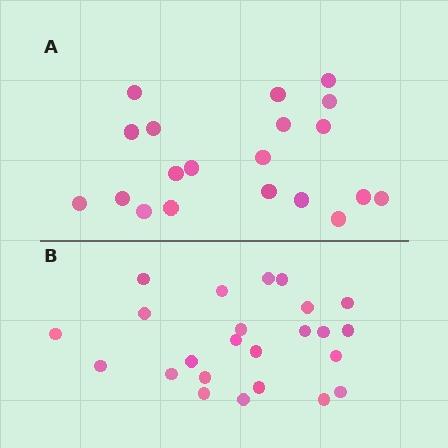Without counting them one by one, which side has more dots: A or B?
Region B (the bottom region) has more dots.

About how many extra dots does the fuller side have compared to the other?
Region B has about 4 more dots than region A.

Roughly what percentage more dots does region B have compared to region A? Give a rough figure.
About 20% more.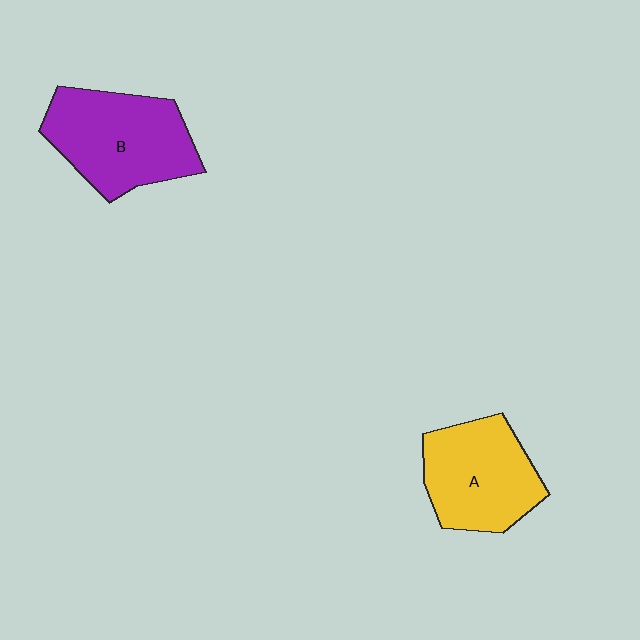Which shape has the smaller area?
Shape A (yellow).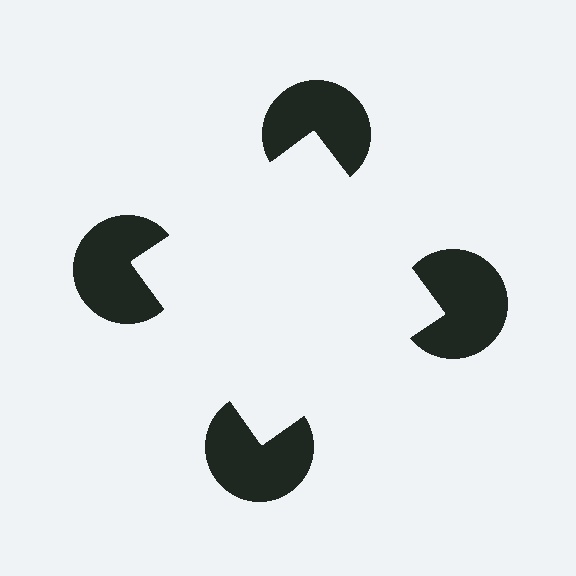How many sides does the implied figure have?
4 sides.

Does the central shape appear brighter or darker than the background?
It typically appears slightly brighter than the background, even though no actual brightness change is drawn.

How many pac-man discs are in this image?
There are 4 — one at each vertex of the illusory square.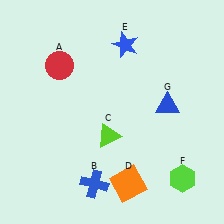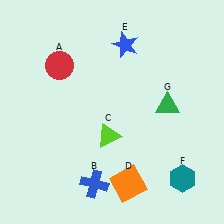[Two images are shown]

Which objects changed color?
F changed from lime to teal. G changed from blue to green.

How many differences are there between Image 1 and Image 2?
There are 2 differences between the two images.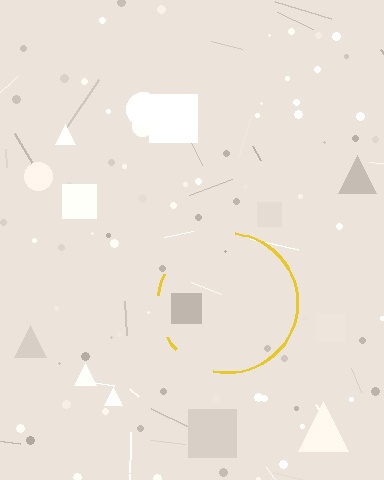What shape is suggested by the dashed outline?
The dashed outline suggests a circle.